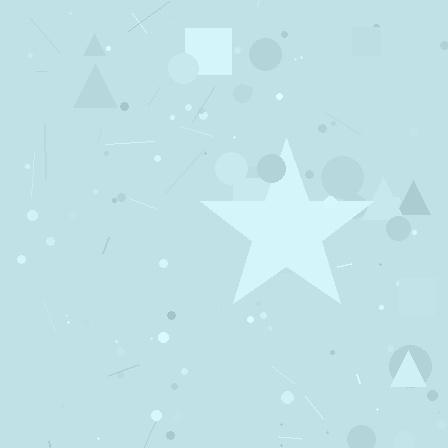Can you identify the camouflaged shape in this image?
The camouflaged shape is a star.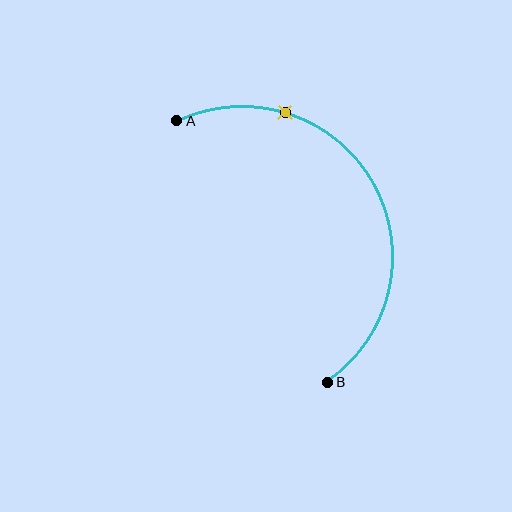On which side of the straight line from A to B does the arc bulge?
The arc bulges to the right of the straight line connecting A and B.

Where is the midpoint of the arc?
The arc midpoint is the point on the curve farthest from the straight line joining A and B. It sits to the right of that line.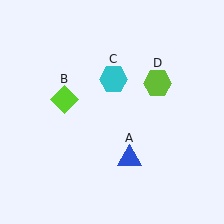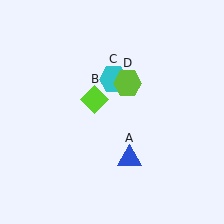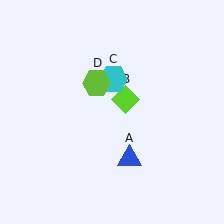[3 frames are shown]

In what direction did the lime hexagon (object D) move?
The lime hexagon (object D) moved left.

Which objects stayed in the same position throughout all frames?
Blue triangle (object A) and cyan hexagon (object C) remained stationary.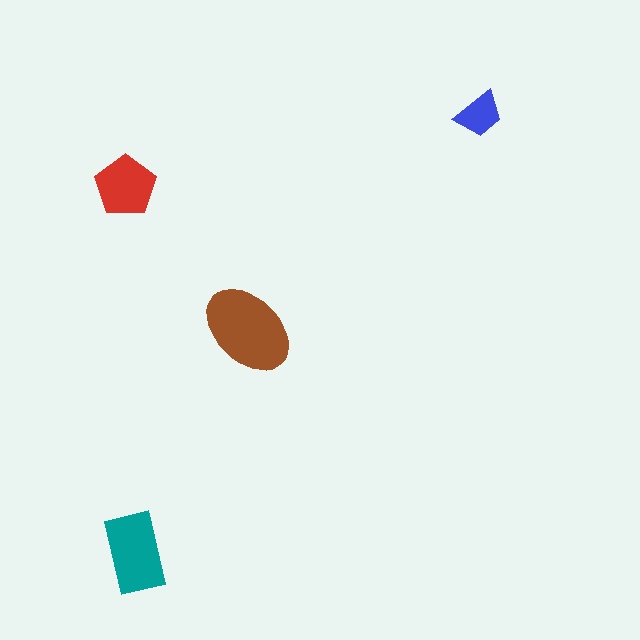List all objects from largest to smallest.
The brown ellipse, the teal rectangle, the red pentagon, the blue trapezoid.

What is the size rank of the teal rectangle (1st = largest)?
2nd.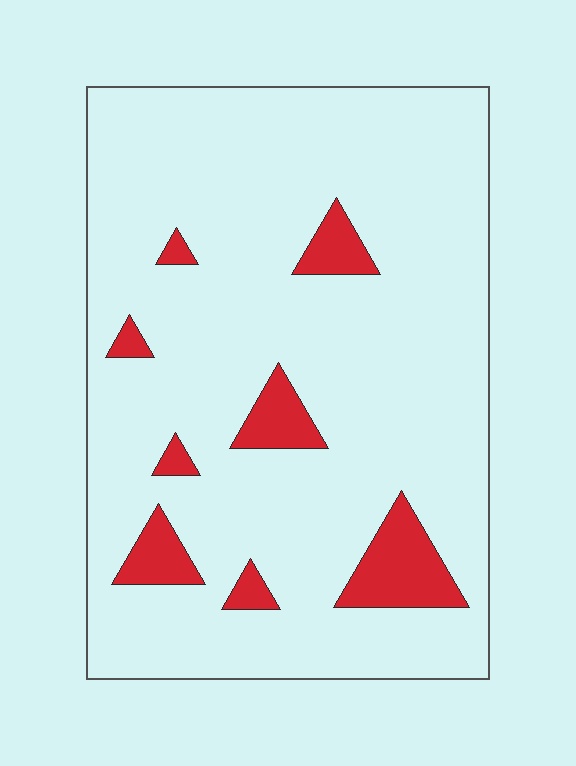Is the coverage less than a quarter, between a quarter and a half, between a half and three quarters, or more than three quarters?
Less than a quarter.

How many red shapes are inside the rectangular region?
8.